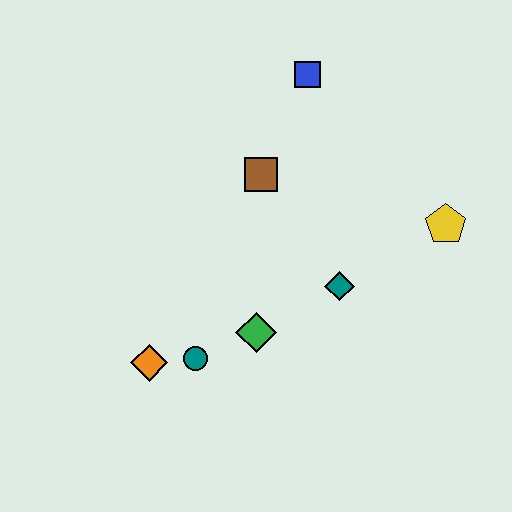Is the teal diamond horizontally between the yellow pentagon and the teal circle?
Yes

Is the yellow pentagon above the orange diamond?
Yes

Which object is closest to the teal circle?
The orange diamond is closest to the teal circle.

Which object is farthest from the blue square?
The orange diamond is farthest from the blue square.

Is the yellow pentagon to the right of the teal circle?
Yes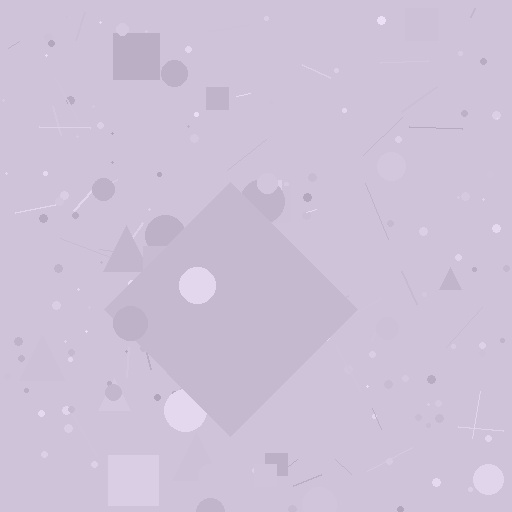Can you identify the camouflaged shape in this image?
The camouflaged shape is a diamond.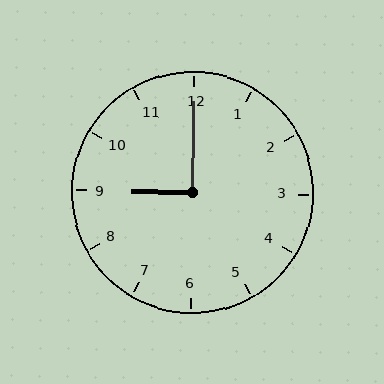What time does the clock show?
9:00.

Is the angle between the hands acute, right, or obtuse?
It is right.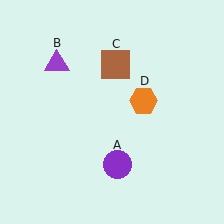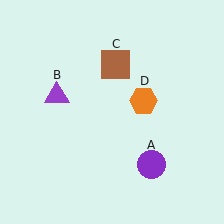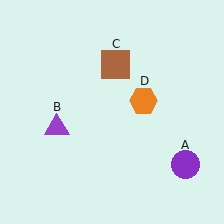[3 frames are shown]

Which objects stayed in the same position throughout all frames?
Brown square (object C) and orange hexagon (object D) remained stationary.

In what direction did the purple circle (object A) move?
The purple circle (object A) moved right.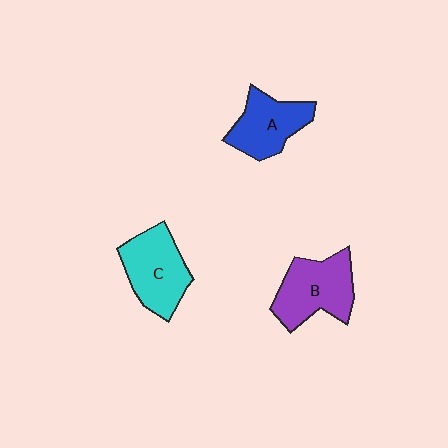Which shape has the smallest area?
Shape A (blue).